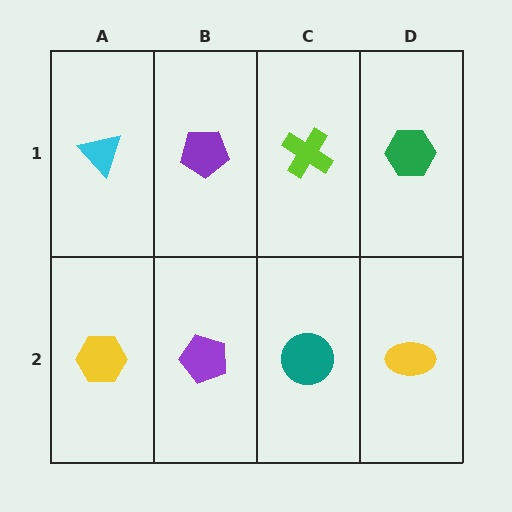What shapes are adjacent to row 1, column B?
A purple pentagon (row 2, column B), a cyan triangle (row 1, column A), a lime cross (row 1, column C).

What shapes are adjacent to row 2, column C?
A lime cross (row 1, column C), a purple pentagon (row 2, column B), a yellow ellipse (row 2, column D).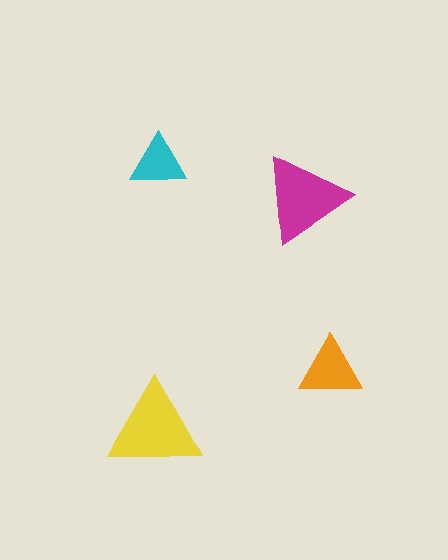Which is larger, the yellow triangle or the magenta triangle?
The yellow one.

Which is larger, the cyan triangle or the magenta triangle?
The magenta one.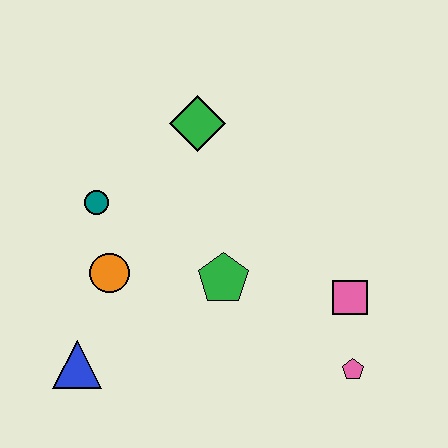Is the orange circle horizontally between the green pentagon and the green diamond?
No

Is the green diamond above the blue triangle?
Yes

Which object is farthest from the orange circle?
The pink pentagon is farthest from the orange circle.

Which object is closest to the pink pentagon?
The pink square is closest to the pink pentagon.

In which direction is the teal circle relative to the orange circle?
The teal circle is above the orange circle.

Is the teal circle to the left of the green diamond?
Yes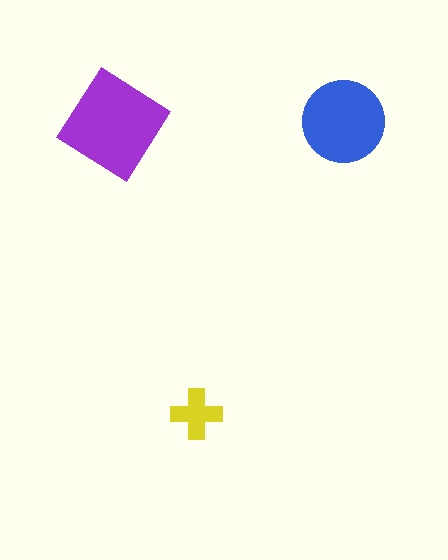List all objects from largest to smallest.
The purple diamond, the blue circle, the yellow cross.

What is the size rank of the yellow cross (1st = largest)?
3rd.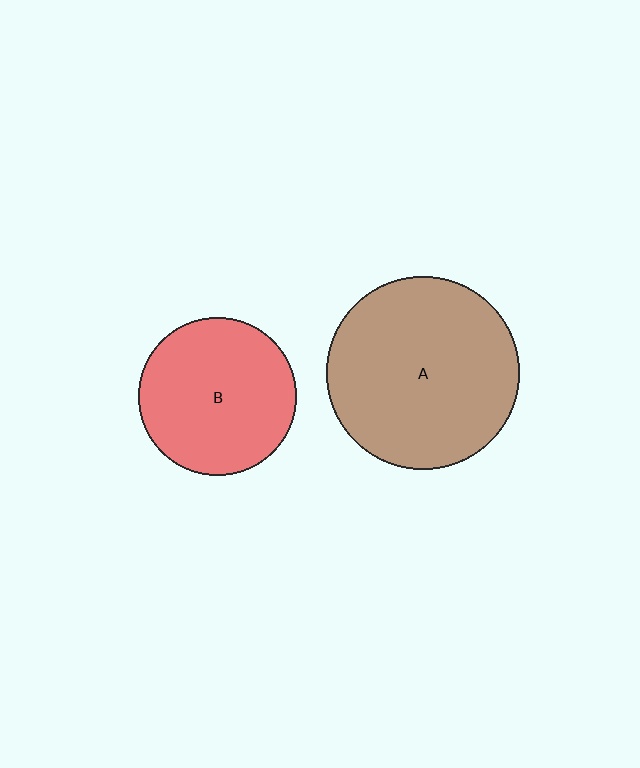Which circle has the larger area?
Circle A (brown).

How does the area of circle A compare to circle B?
Approximately 1.5 times.